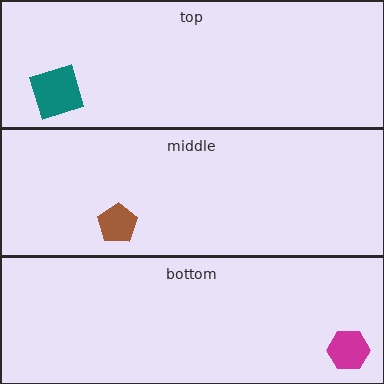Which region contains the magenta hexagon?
The bottom region.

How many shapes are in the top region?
1.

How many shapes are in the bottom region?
1.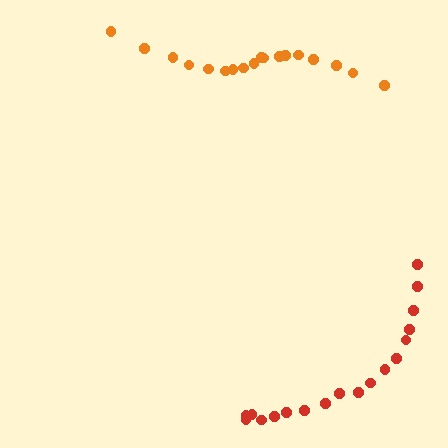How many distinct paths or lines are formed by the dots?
There are 2 distinct paths.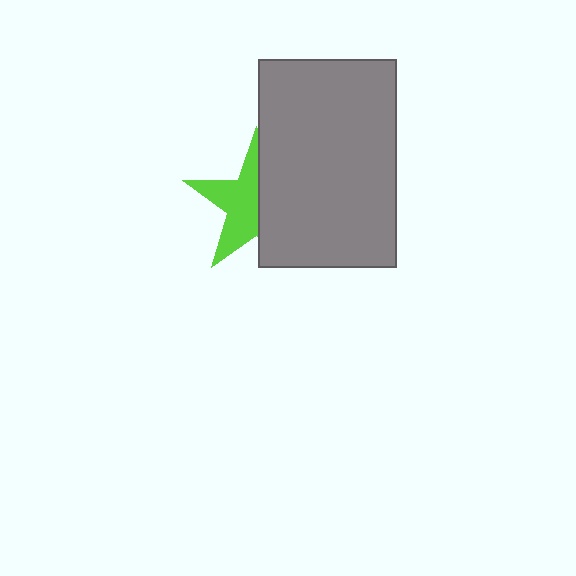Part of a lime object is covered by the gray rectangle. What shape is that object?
It is a star.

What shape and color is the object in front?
The object in front is a gray rectangle.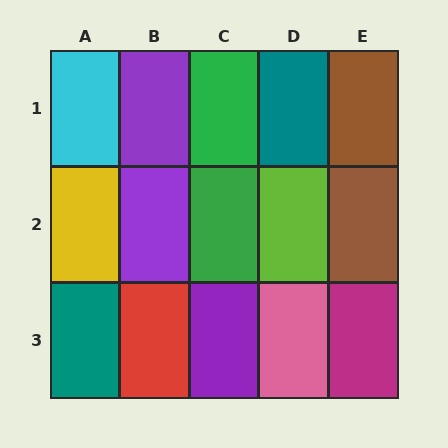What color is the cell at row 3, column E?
Magenta.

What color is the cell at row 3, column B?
Red.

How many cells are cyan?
1 cell is cyan.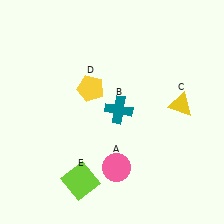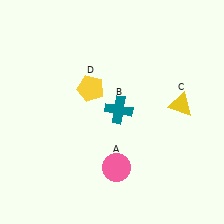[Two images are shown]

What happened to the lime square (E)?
The lime square (E) was removed in Image 2. It was in the bottom-left area of Image 1.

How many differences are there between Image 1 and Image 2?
There is 1 difference between the two images.